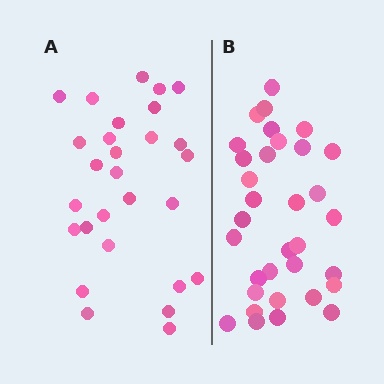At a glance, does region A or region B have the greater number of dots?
Region B (the right region) has more dots.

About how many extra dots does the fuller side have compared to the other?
Region B has about 5 more dots than region A.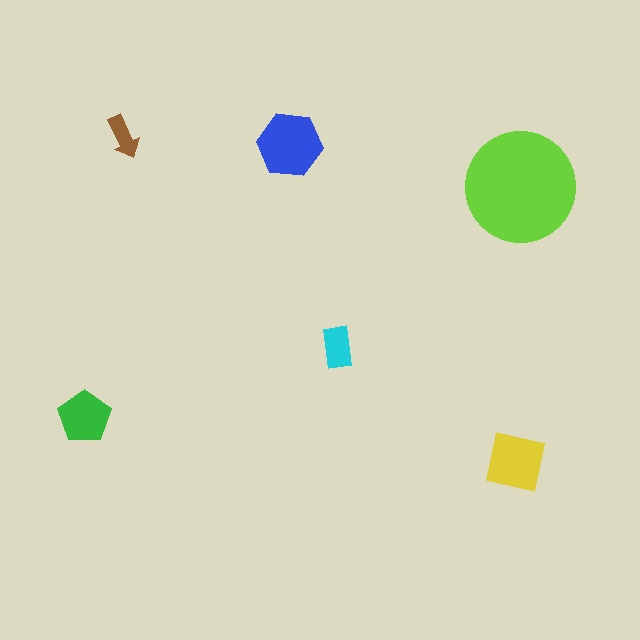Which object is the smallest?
The brown arrow.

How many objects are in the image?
There are 6 objects in the image.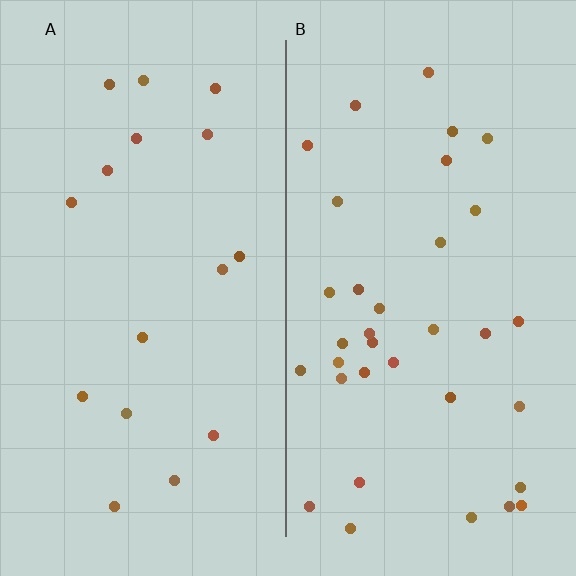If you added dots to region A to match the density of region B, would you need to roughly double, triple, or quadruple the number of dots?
Approximately double.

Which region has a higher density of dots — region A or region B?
B (the right).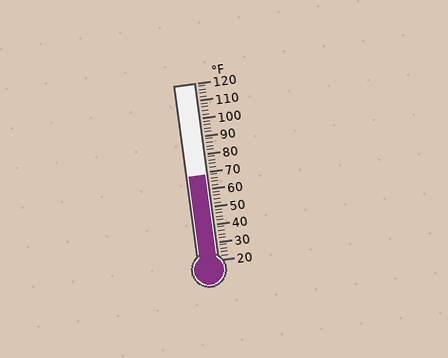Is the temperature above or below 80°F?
The temperature is below 80°F.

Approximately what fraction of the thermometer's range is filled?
The thermometer is filled to approximately 50% of its range.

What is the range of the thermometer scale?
The thermometer scale ranges from 20°F to 120°F.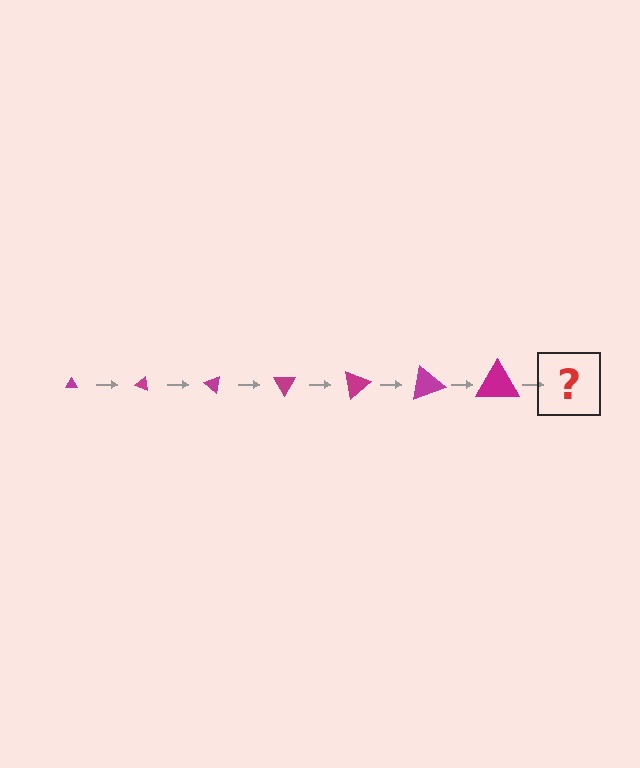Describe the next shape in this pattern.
It should be a triangle, larger than the previous one and rotated 140 degrees from the start.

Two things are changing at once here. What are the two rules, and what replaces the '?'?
The two rules are that the triangle grows larger each step and it rotates 20 degrees each step. The '?' should be a triangle, larger than the previous one and rotated 140 degrees from the start.